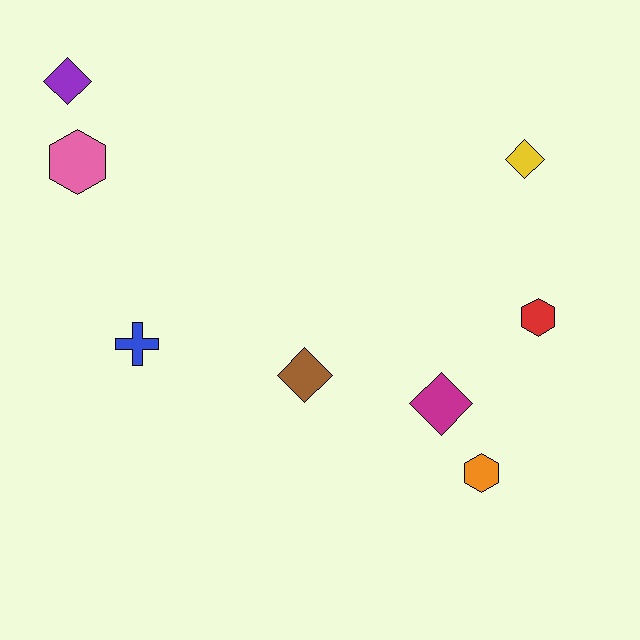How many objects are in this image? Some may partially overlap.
There are 8 objects.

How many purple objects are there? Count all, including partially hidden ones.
There is 1 purple object.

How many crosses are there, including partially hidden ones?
There is 1 cross.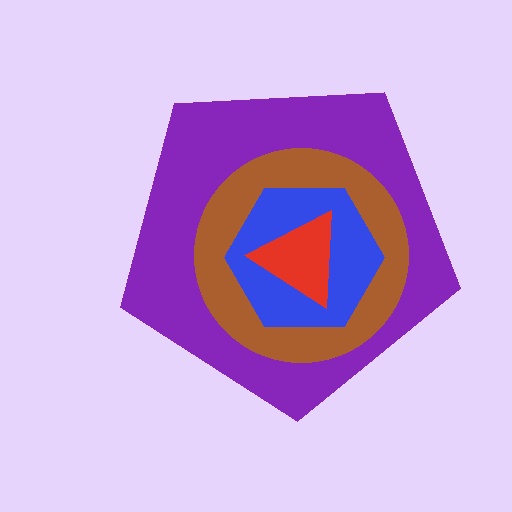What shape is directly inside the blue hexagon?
The red triangle.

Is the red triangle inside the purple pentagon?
Yes.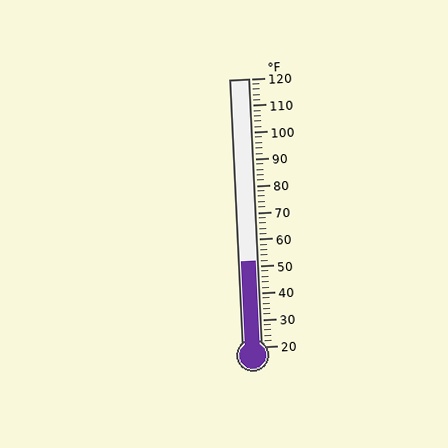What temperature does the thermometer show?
The thermometer shows approximately 52°F.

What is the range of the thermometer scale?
The thermometer scale ranges from 20°F to 120°F.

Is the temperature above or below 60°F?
The temperature is below 60°F.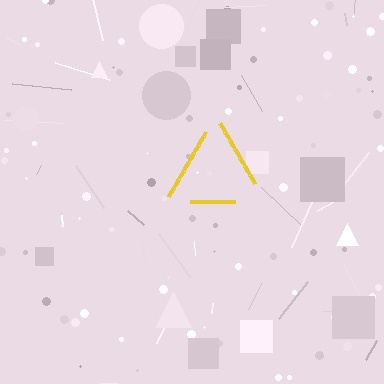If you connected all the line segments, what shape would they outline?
They would outline a triangle.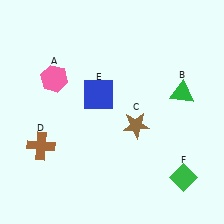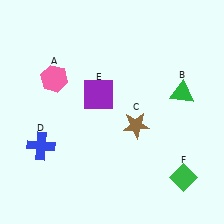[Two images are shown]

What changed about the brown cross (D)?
In Image 1, D is brown. In Image 2, it changed to blue.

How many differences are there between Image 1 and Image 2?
There are 2 differences between the two images.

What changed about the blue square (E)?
In Image 1, E is blue. In Image 2, it changed to purple.